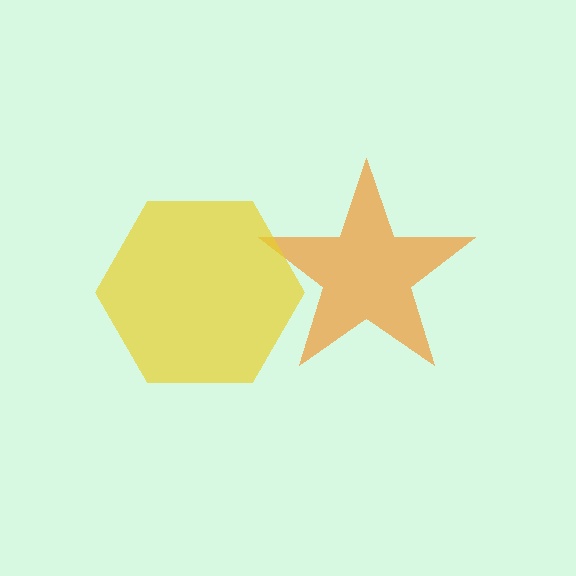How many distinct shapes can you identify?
There are 2 distinct shapes: an orange star, a yellow hexagon.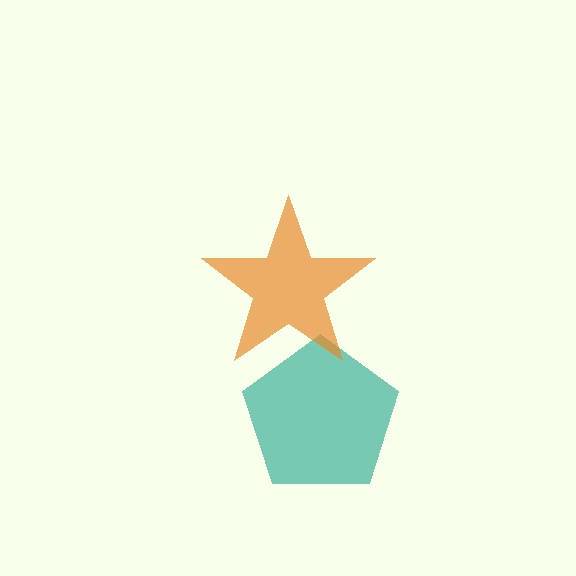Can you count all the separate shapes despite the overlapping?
Yes, there are 2 separate shapes.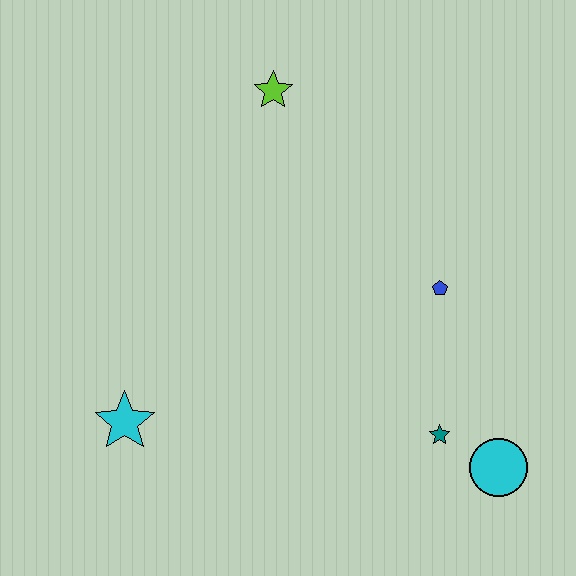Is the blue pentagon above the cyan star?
Yes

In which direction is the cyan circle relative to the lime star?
The cyan circle is below the lime star.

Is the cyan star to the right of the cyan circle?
No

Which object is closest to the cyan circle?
The teal star is closest to the cyan circle.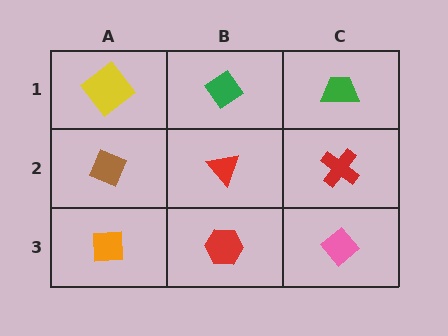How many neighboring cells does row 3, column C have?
2.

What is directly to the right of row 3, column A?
A red hexagon.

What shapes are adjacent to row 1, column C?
A red cross (row 2, column C), a green diamond (row 1, column B).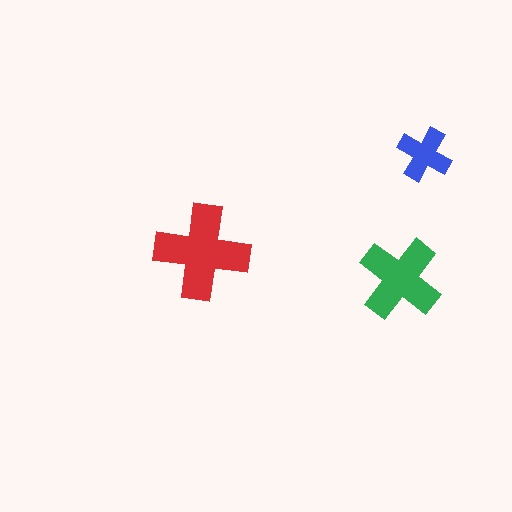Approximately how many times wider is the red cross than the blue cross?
About 1.5 times wider.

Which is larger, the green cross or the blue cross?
The green one.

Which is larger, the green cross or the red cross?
The red one.